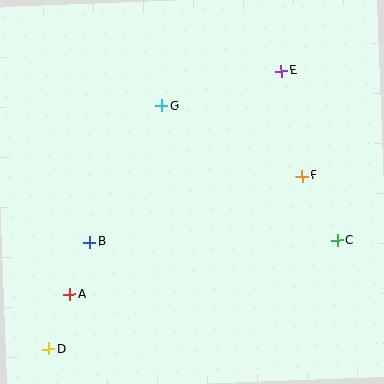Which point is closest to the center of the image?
Point G at (162, 106) is closest to the center.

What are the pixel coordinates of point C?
Point C is at (337, 240).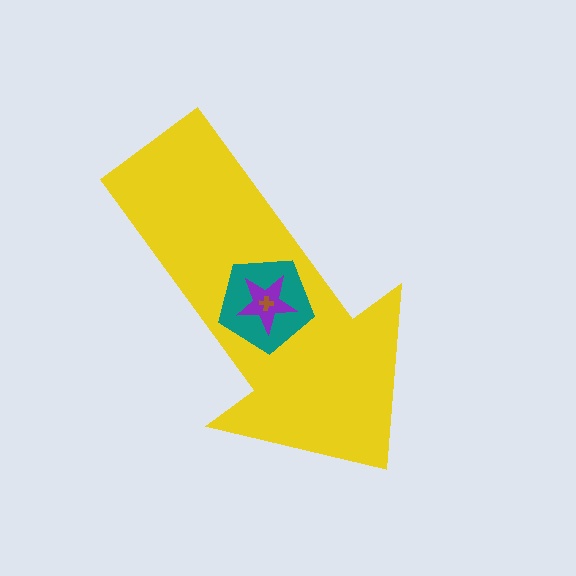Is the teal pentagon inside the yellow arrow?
Yes.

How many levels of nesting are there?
4.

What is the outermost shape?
The yellow arrow.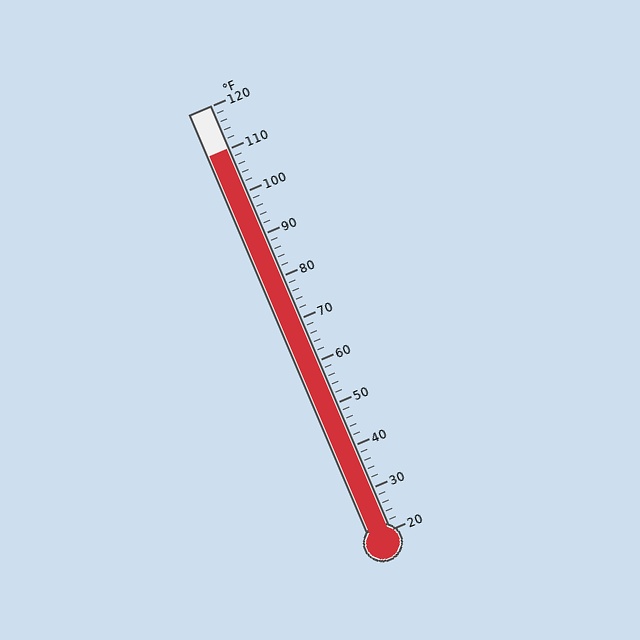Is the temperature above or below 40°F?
The temperature is above 40°F.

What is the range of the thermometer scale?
The thermometer scale ranges from 20°F to 120°F.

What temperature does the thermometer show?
The thermometer shows approximately 110°F.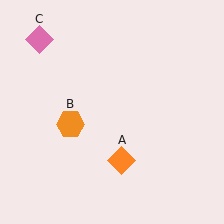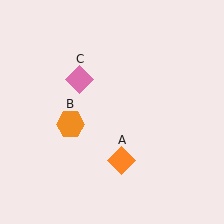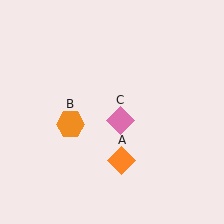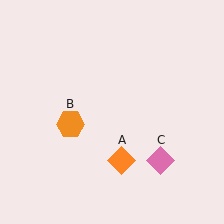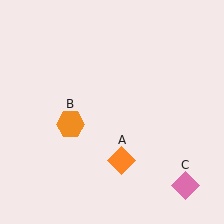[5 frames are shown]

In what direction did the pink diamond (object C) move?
The pink diamond (object C) moved down and to the right.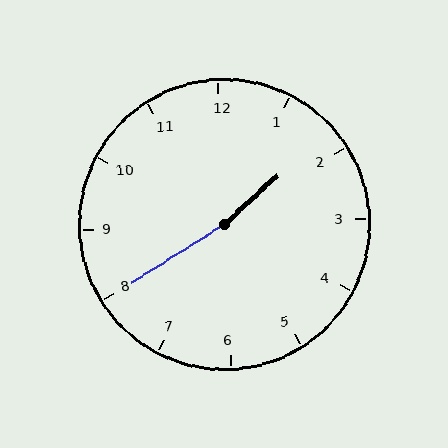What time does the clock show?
1:40.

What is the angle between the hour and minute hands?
Approximately 170 degrees.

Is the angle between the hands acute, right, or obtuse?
It is obtuse.